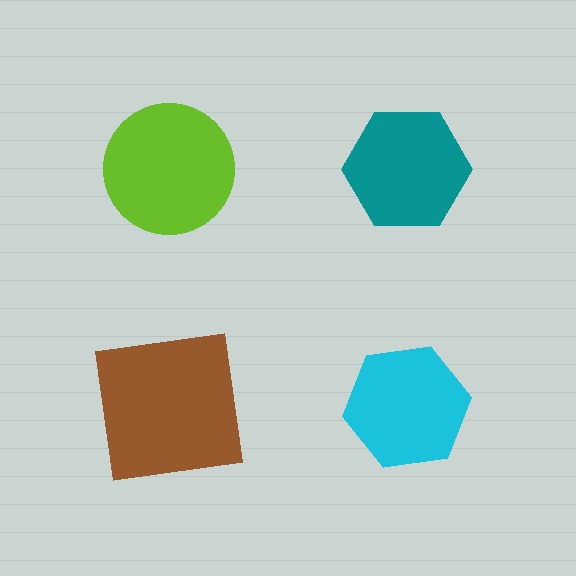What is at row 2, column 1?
A brown square.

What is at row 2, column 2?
A cyan hexagon.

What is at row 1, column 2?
A teal hexagon.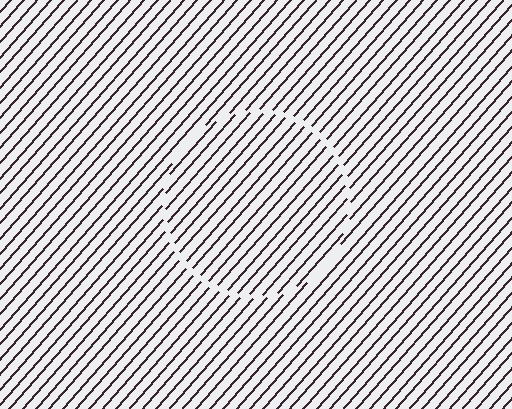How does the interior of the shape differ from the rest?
The interior of the shape contains the same grating, shifted by half a period — the contour is defined by the phase discontinuity where line-ends from the inner and outer gratings abut.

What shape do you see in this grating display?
An illusory circle. The interior of the shape contains the same grating, shifted by half a period — the contour is defined by the phase discontinuity where line-ends from the inner and outer gratings abut.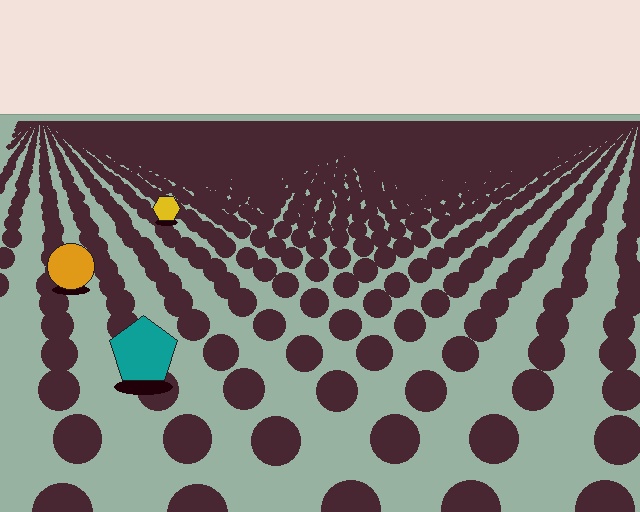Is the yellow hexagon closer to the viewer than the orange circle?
No. The orange circle is closer — you can tell from the texture gradient: the ground texture is coarser near it.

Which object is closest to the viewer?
The teal pentagon is closest. The texture marks near it are larger and more spread out.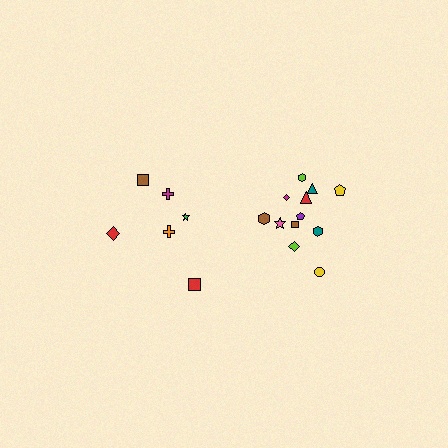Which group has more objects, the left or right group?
The right group.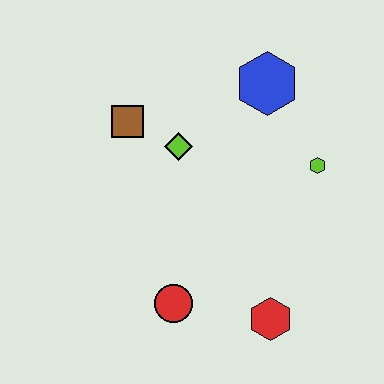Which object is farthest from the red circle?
The blue hexagon is farthest from the red circle.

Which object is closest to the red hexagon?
The red circle is closest to the red hexagon.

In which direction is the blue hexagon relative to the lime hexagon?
The blue hexagon is above the lime hexagon.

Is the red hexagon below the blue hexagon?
Yes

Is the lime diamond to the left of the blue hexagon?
Yes